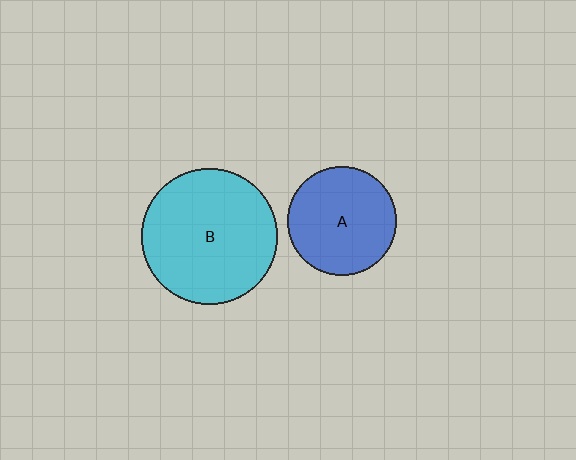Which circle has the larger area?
Circle B (cyan).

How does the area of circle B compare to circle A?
Approximately 1.5 times.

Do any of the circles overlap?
No, none of the circles overlap.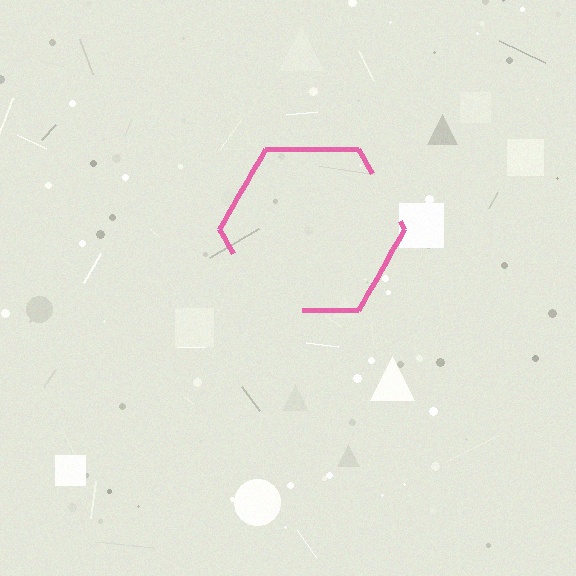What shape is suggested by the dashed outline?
The dashed outline suggests a hexagon.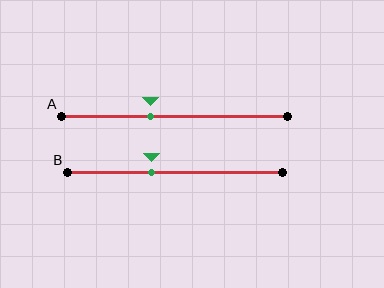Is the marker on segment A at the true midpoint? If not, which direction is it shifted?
No, the marker on segment A is shifted to the left by about 11% of the segment length.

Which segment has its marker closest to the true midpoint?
Segment A has its marker closest to the true midpoint.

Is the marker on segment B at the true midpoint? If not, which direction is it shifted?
No, the marker on segment B is shifted to the left by about 11% of the segment length.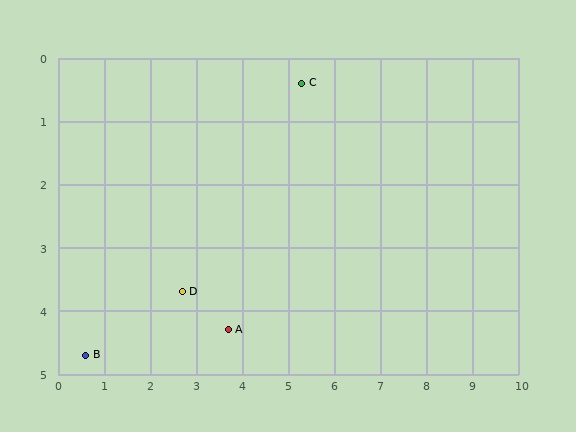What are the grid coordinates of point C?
Point C is at approximately (5.3, 0.4).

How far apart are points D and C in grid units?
Points D and C are about 4.2 grid units apart.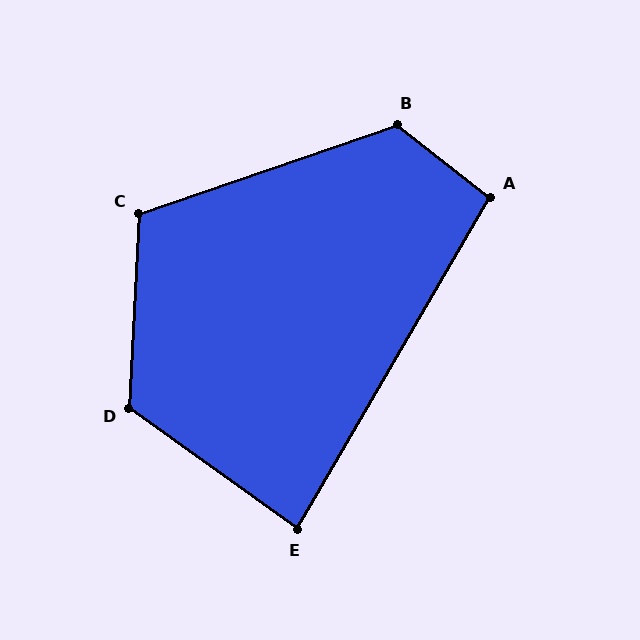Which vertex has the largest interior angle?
B, at approximately 123 degrees.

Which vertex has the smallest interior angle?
E, at approximately 85 degrees.